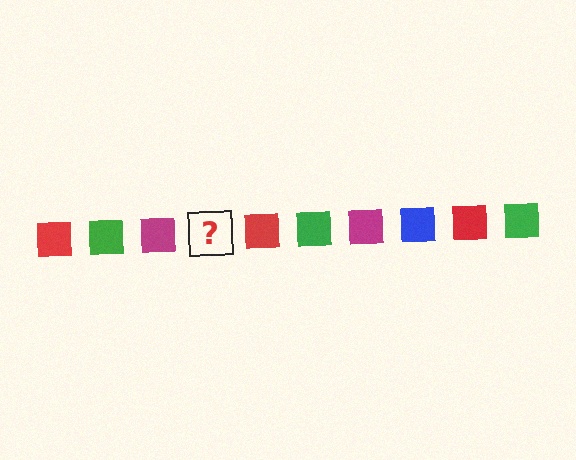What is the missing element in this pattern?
The missing element is a blue square.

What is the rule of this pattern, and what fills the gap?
The rule is that the pattern cycles through red, green, magenta, blue squares. The gap should be filled with a blue square.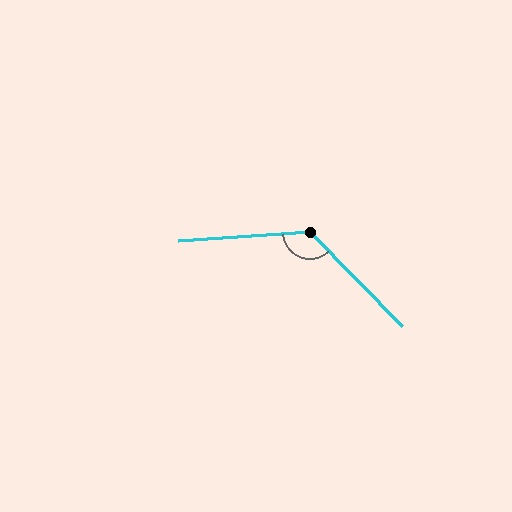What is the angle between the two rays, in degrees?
Approximately 131 degrees.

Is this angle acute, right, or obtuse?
It is obtuse.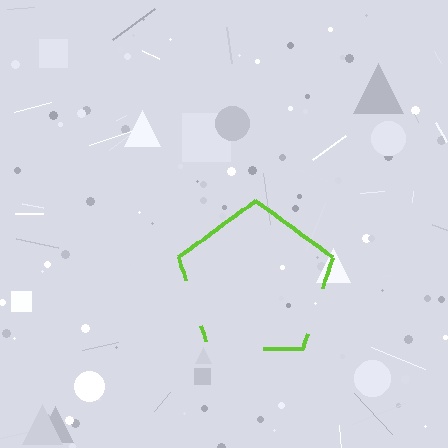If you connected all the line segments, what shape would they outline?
They would outline a pentagon.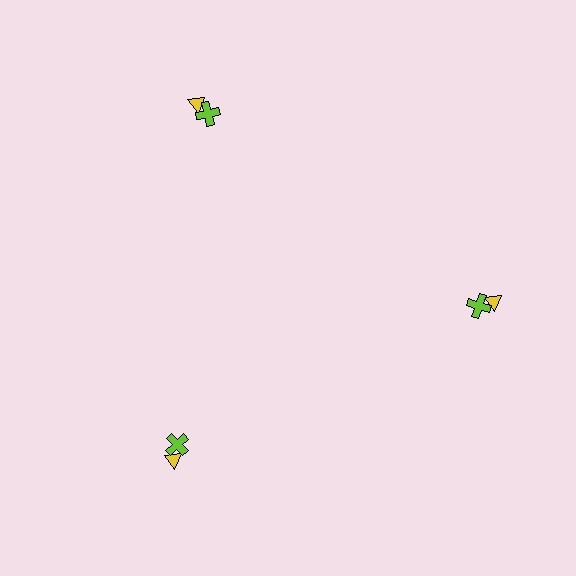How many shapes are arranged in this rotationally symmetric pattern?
There are 6 shapes, arranged in 3 groups of 2.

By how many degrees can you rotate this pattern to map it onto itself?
The pattern maps onto itself every 120 degrees of rotation.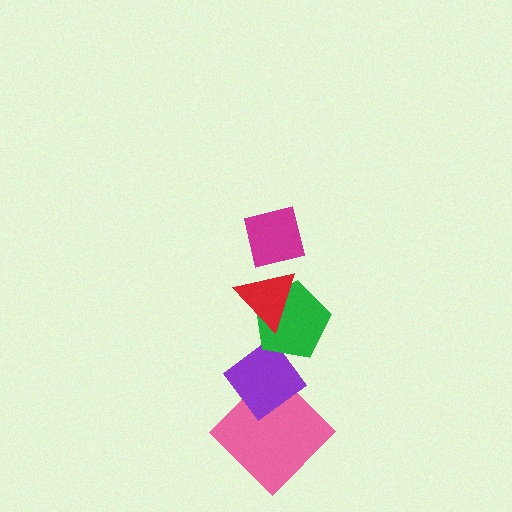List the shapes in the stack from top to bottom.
From top to bottom: the magenta square, the red triangle, the green pentagon, the purple diamond, the pink diamond.